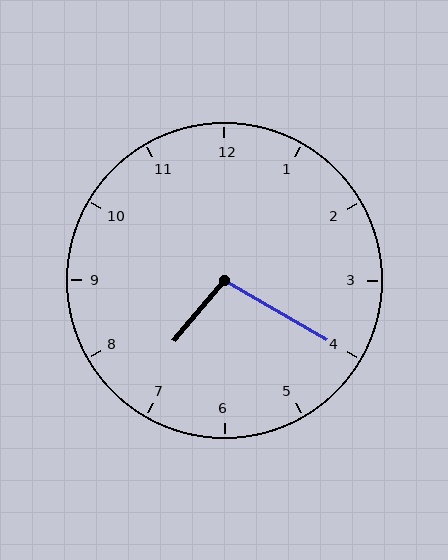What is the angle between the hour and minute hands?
Approximately 100 degrees.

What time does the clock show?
7:20.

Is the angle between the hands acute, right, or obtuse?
It is obtuse.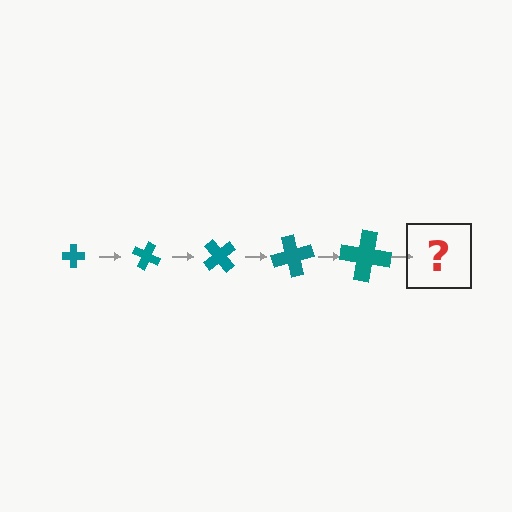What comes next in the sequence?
The next element should be a cross, larger than the previous one and rotated 125 degrees from the start.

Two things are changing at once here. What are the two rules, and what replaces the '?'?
The two rules are that the cross grows larger each step and it rotates 25 degrees each step. The '?' should be a cross, larger than the previous one and rotated 125 degrees from the start.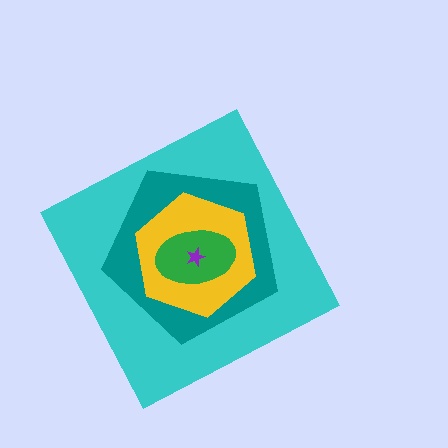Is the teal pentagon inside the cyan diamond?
Yes.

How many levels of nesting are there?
5.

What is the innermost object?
The purple star.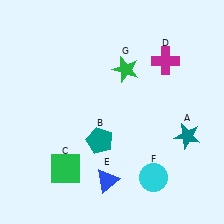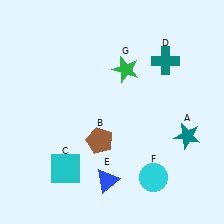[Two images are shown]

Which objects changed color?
B changed from teal to brown. C changed from green to cyan. D changed from magenta to teal.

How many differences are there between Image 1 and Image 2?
There are 3 differences between the two images.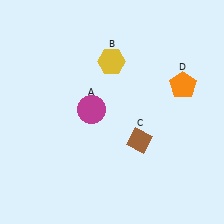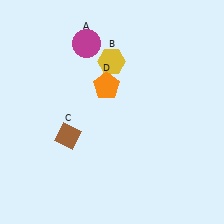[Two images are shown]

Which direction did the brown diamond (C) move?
The brown diamond (C) moved left.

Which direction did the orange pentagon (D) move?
The orange pentagon (D) moved left.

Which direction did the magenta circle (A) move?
The magenta circle (A) moved up.